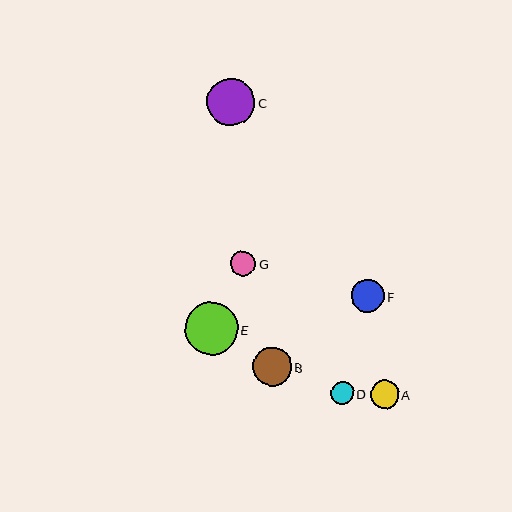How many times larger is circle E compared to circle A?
Circle E is approximately 1.9 times the size of circle A.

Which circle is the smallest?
Circle D is the smallest with a size of approximately 23 pixels.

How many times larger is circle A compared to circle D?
Circle A is approximately 1.2 times the size of circle D.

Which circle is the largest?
Circle E is the largest with a size of approximately 53 pixels.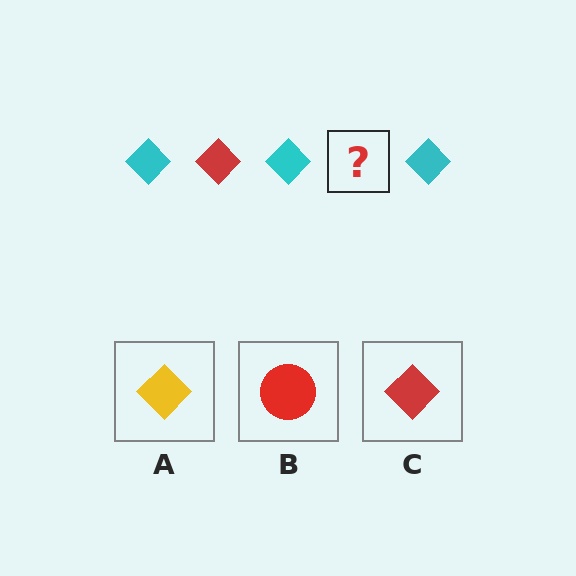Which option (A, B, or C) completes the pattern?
C.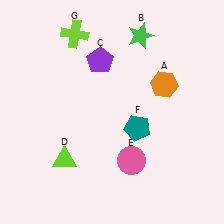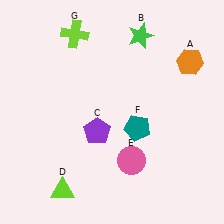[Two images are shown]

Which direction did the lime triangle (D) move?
The lime triangle (D) moved down.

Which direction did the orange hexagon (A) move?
The orange hexagon (A) moved right.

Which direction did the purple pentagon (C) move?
The purple pentagon (C) moved down.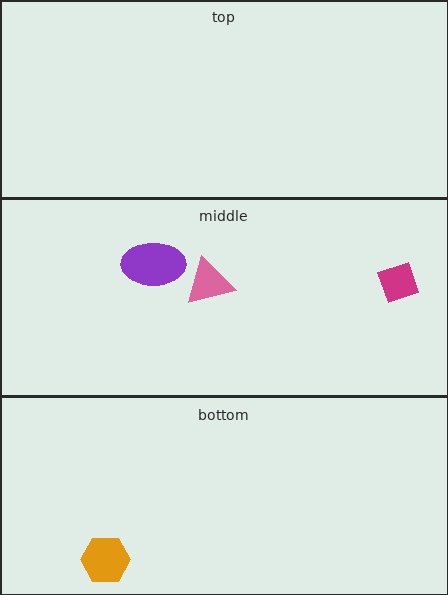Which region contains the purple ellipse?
The middle region.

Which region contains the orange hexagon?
The bottom region.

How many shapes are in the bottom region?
1.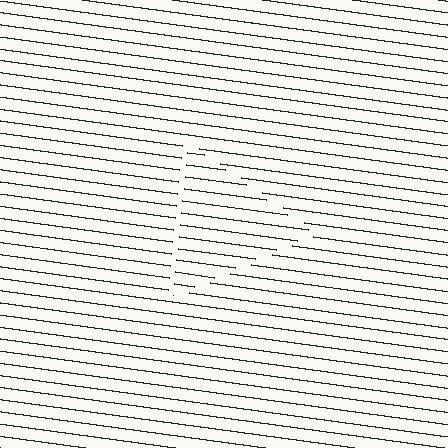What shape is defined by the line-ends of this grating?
An illusory triangle. The interior of the shape contains the same grating, shifted by half a period — the contour is defined by the phase discontinuity where line-ends from the inner and outer gratings abut.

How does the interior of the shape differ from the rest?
The interior of the shape contains the same grating, shifted by half a period — the contour is defined by the phase discontinuity where line-ends from the inner and outer gratings abut.